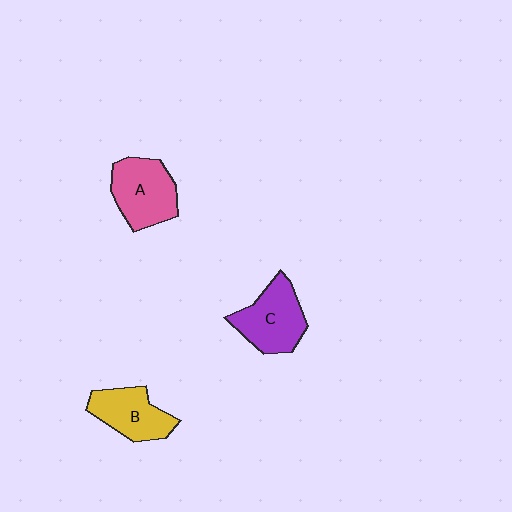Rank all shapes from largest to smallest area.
From largest to smallest: C (purple), A (pink), B (yellow).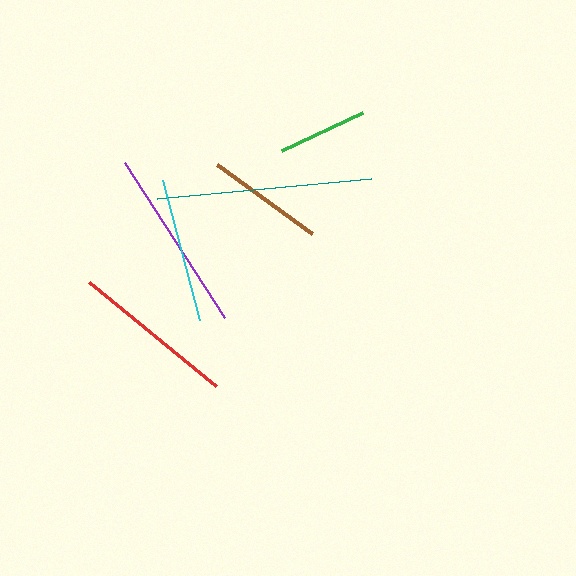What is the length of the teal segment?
The teal segment is approximately 215 pixels long.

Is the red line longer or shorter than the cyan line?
The red line is longer than the cyan line.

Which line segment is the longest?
The teal line is the longest at approximately 215 pixels.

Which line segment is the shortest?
The green line is the shortest at approximately 90 pixels.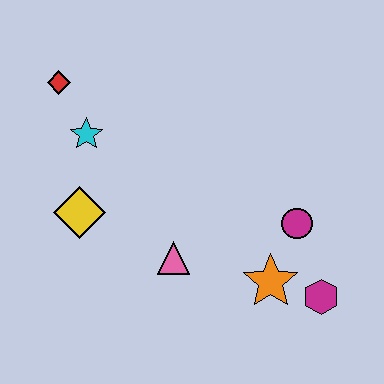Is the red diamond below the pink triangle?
No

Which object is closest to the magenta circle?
The orange star is closest to the magenta circle.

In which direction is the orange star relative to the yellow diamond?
The orange star is to the right of the yellow diamond.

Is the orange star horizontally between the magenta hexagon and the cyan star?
Yes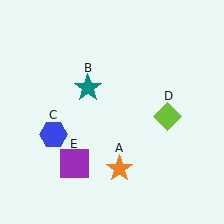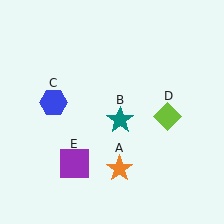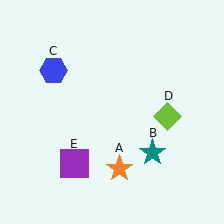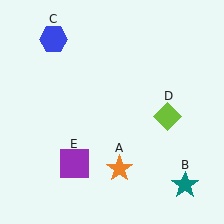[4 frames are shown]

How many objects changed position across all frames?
2 objects changed position: teal star (object B), blue hexagon (object C).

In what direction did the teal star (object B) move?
The teal star (object B) moved down and to the right.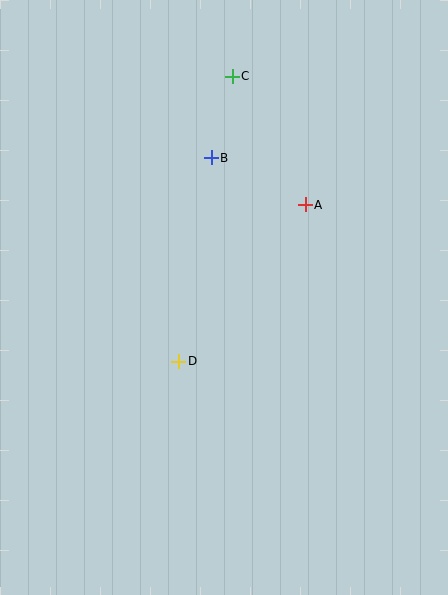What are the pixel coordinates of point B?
Point B is at (211, 158).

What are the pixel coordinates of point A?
Point A is at (305, 205).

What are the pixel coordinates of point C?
Point C is at (232, 76).